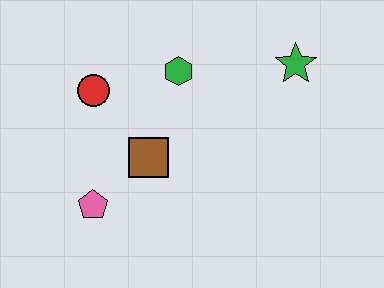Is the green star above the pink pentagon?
Yes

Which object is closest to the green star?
The green hexagon is closest to the green star.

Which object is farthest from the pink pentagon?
The green star is farthest from the pink pentagon.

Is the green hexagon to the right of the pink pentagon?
Yes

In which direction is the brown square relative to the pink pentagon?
The brown square is to the right of the pink pentagon.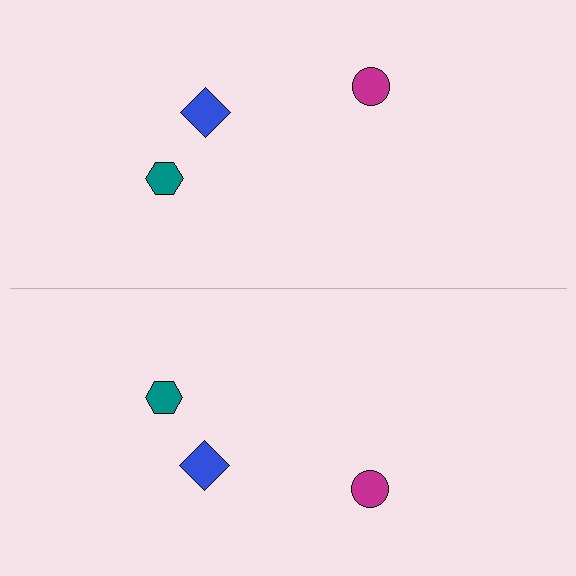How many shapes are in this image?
There are 6 shapes in this image.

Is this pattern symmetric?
Yes, this pattern has bilateral (reflection) symmetry.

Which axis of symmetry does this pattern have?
The pattern has a horizontal axis of symmetry running through the center of the image.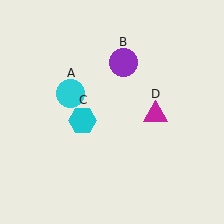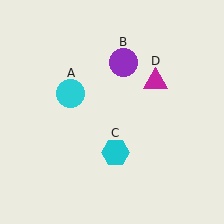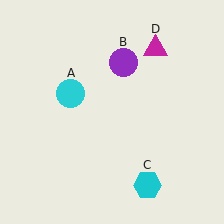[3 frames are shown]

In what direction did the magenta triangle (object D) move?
The magenta triangle (object D) moved up.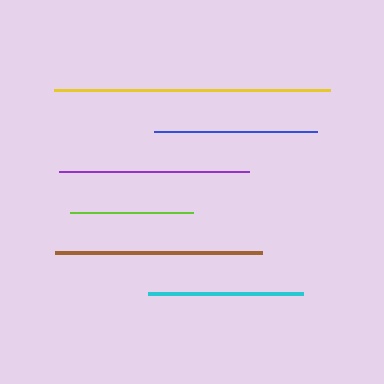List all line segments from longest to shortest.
From longest to shortest: yellow, brown, purple, blue, cyan, lime.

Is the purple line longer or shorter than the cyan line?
The purple line is longer than the cyan line.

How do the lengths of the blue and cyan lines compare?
The blue and cyan lines are approximately the same length.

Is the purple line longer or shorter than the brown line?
The brown line is longer than the purple line.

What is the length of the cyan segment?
The cyan segment is approximately 155 pixels long.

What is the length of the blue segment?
The blue segment is approximately 163 pixels long.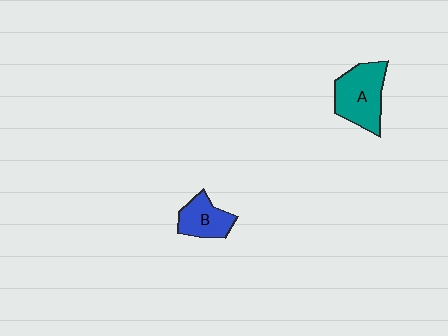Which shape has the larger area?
Shape A (teal).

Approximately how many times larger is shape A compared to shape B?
Approximately 1.5 times.